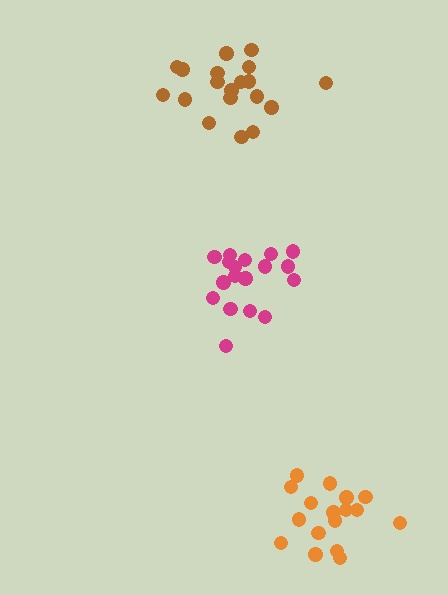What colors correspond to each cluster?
The clusters are colored: orange, magenta, brown.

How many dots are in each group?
Group 1: 17 dots, Group 2: 18 dots, Group 3: 19 dots (54 total).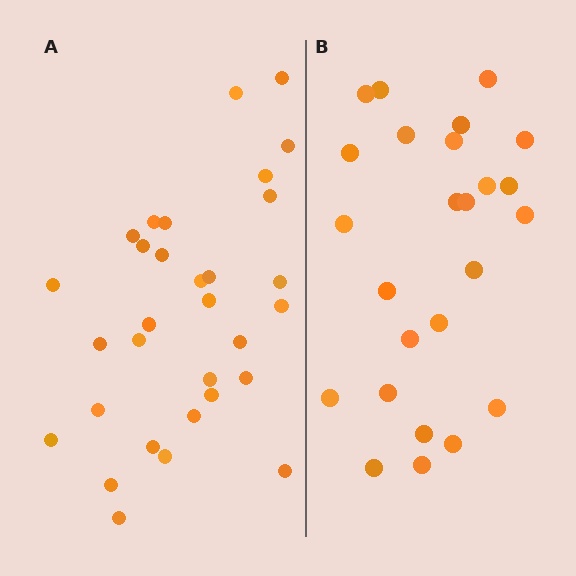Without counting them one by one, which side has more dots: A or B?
Region A (the left region) has more dots.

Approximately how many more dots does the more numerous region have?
Region A has about 6 more dots than region B.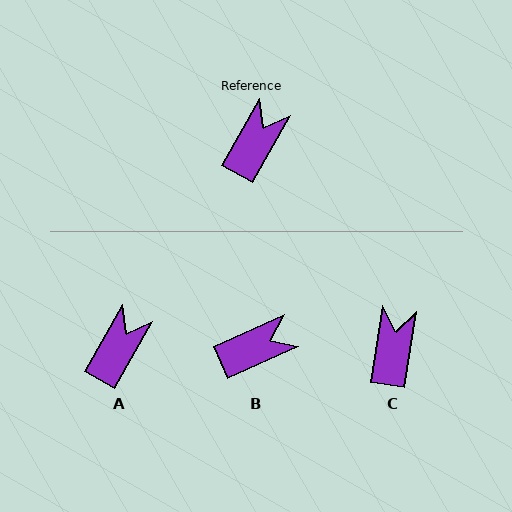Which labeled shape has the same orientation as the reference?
A.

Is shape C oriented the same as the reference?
No, it is off by about 20 degrees.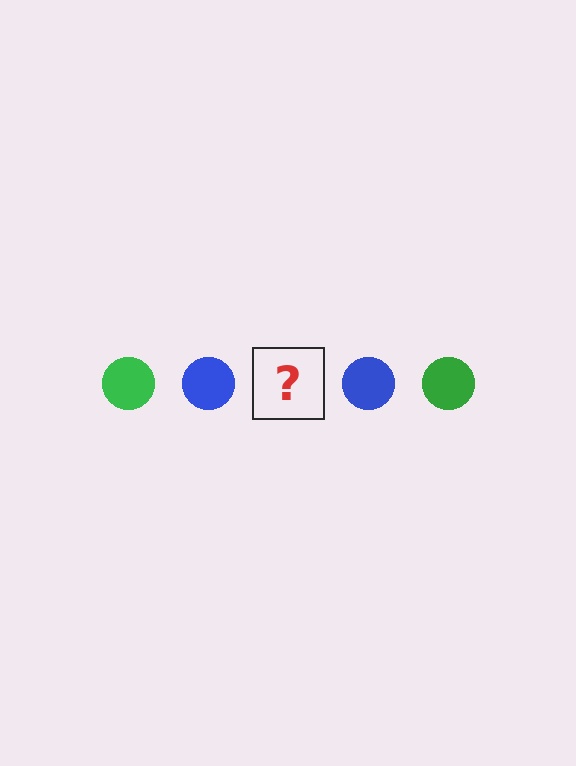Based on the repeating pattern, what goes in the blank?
The blank should be a green circle.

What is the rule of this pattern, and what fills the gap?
The rule is that the pattern cycles through green, blue circles. The gap should be filled with a green circle.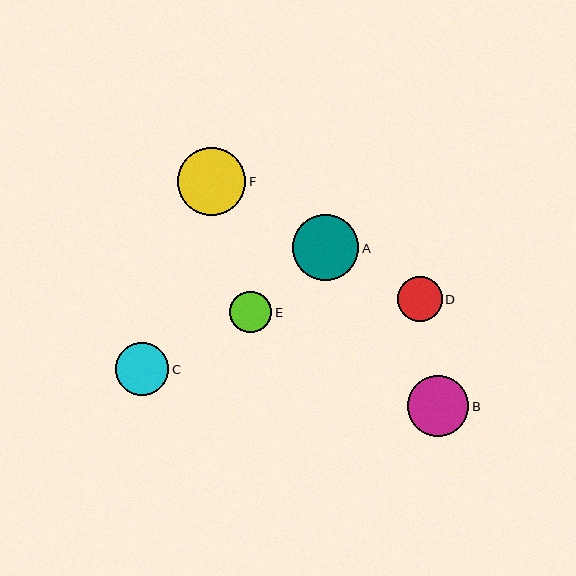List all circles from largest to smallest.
From largest to smallest: F, A, B, C, D, E.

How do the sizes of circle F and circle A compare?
Circle F and circle A are approximately the same size.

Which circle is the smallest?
Circle E is the smallest with a size of approximately 42 pixels.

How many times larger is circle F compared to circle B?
Circle F is approximately 1.1 times the size of circle B.